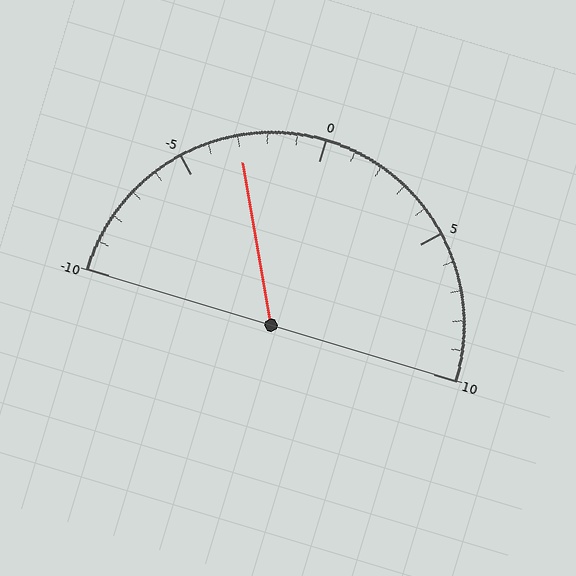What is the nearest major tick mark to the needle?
The nearest major tick mark is -5.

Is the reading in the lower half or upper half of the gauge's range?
The reading is in the lower half of the range (-10 to 10).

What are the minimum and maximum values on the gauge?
The gauge ranges from -10 to 10.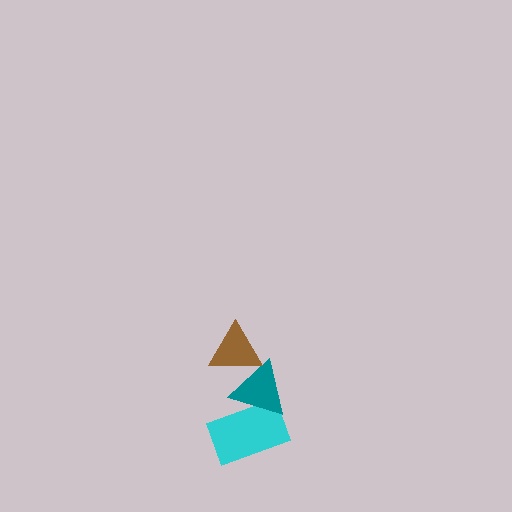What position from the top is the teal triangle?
The teal triangle is 2nd from the top.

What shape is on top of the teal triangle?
The brown triangle is on top of the teal triangle.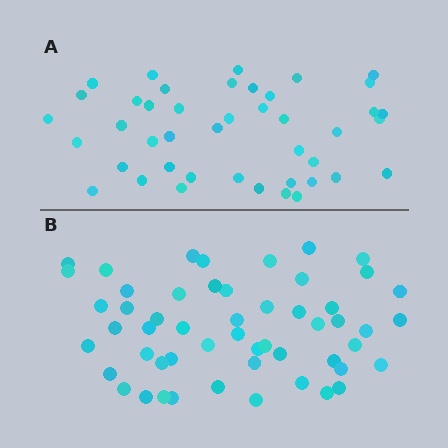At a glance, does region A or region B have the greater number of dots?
Region B (the bottom region) has more dots.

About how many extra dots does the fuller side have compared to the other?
Region B has roughly 10 or so more dots than region A.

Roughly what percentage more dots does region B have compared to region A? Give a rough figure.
About 25% more.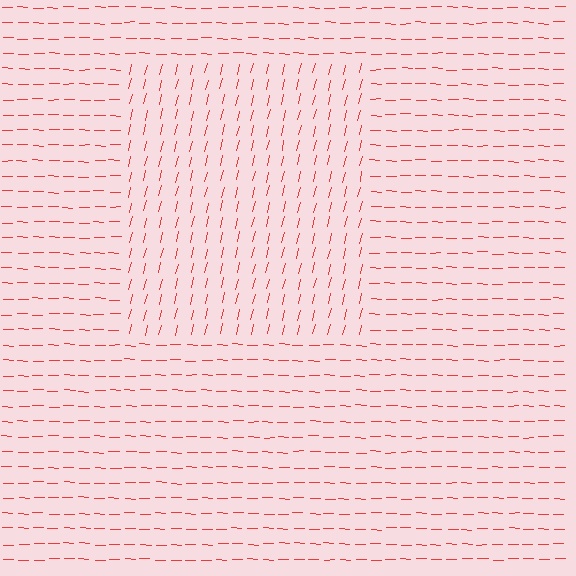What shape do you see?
I see a rectangle.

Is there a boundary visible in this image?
Yes, there is a texture boundary formed by a change in line orientation.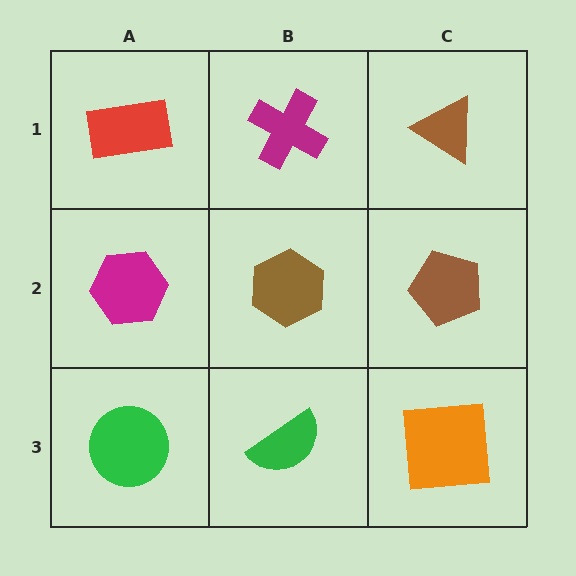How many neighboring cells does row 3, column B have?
3.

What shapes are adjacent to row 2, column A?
A red rectangle (row 1, column A), a green circle (row 3, column A), a brown hexagon (row 2, column B).